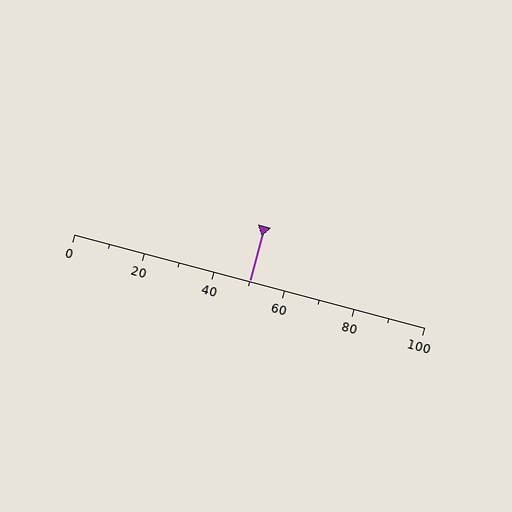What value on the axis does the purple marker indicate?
The marker indicates approximately 50.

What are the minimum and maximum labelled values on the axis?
The axis runs from 0 to 100.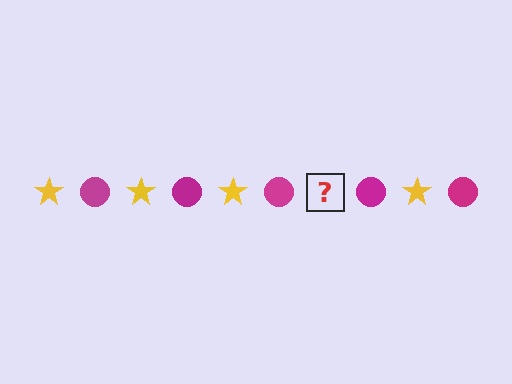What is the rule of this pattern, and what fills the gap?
The rule is that the pattern alternates between yellow star and magenta circle. The gap should be filled with a yellow star.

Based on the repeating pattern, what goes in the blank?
The blank should be a yellow star.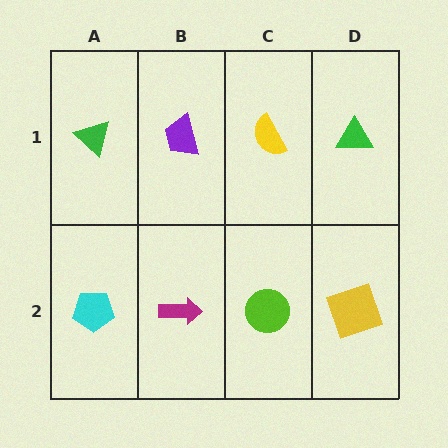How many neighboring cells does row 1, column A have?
2.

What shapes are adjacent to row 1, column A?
A cyan pentagon (row 2, column A), a purple trapezoid (row 1, column B).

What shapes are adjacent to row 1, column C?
A lime circle (row 2, column C), a purple trapezoid (row 1, column B), a green triangle (row 1, column D).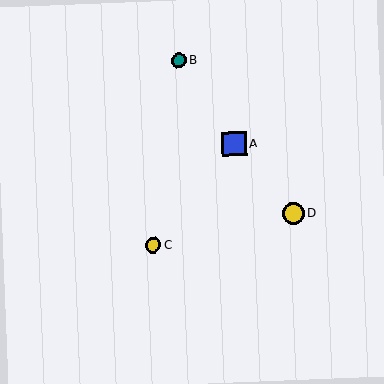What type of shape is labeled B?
Shape B is a teal circle.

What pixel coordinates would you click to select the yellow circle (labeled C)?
Click at (153, 245) to select the yellow circle C.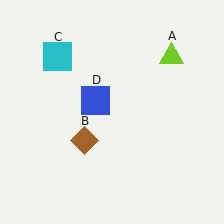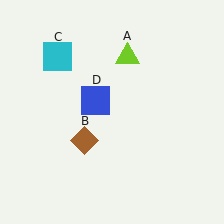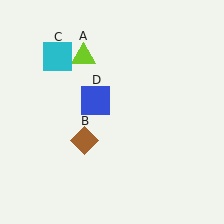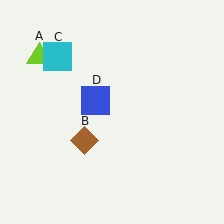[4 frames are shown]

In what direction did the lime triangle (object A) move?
The lime triangle (object A) moved left.